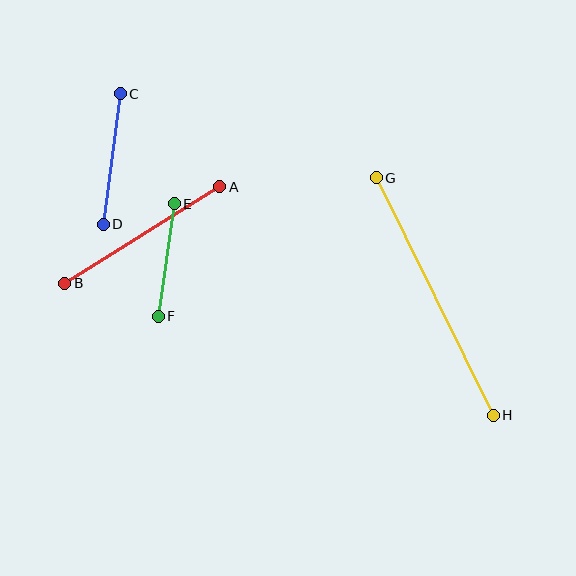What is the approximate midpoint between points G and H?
The midpoint is at approximately (435, 297) pixels.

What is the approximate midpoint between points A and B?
The midpoint is at approximately (142, 235) pixels.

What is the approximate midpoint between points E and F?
The midpoint is at approximately (166, 260) pixels.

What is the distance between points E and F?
The distance is approximately 114 pixels.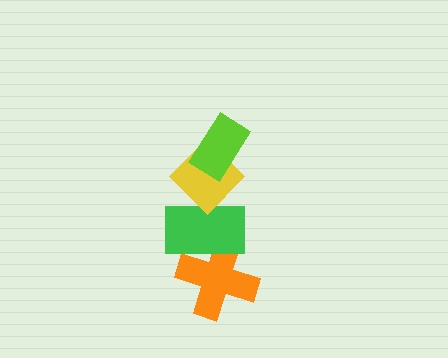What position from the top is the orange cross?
The orange cross is 4th from the top.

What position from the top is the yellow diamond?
The yellow diamond is 2nd from the top.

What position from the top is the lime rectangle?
The lime rectangle is 1st from the top.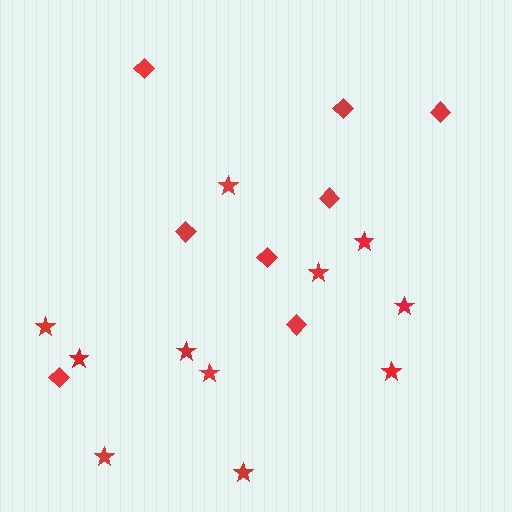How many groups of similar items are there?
There are 2 groups: one group of stars (11) and one group of diamonds (8).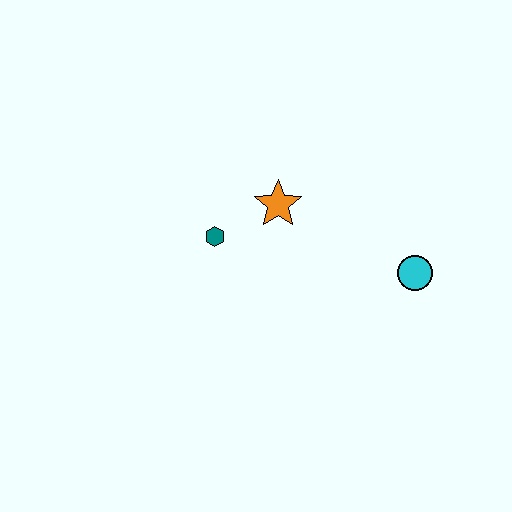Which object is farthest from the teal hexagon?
The cyan circle is farthest from the teal hexagon.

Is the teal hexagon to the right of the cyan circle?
No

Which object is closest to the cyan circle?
The orange star is closest to the cyan circle.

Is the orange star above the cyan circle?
Yes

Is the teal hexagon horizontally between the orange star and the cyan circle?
No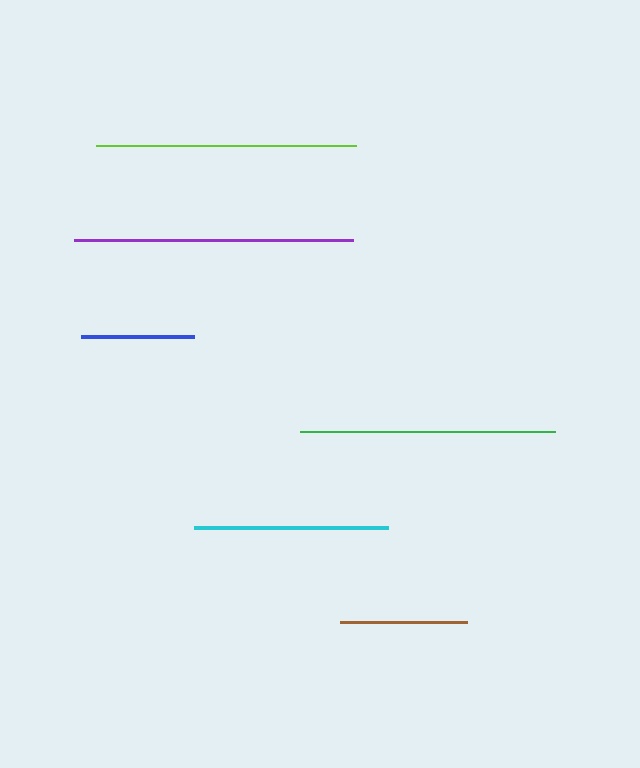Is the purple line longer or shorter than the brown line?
The purple line is longer than the brown line.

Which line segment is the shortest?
The blue line is the shortest at approximately 114 pixels.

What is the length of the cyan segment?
The cyan segment is approximately 194 pixels long.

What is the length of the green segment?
The green segment is approximately 255 pixels long.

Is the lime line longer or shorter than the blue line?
The lime line is longer than the blue line.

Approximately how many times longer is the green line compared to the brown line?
The green line is approximately 2.0 times the length of the brown line.